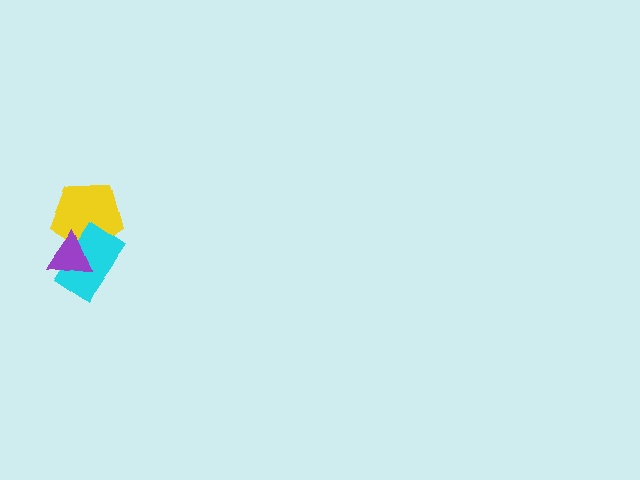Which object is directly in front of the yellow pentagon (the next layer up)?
The cyan rectangle is directly in front of the yellow pentagon.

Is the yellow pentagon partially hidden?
Yes, it is partially covered by another shape.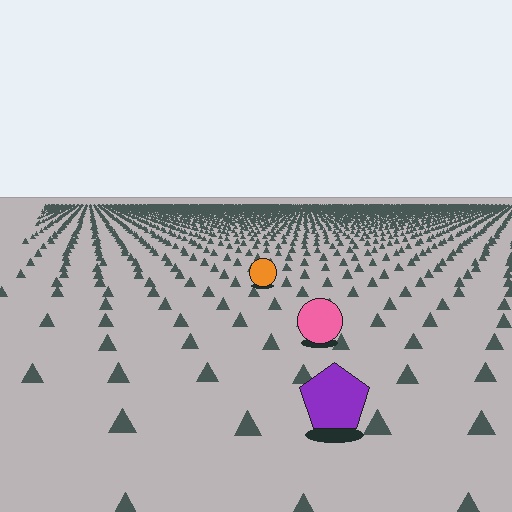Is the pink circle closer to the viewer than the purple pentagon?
No. The purple pentagon is closer — you can tell from the texture gradient: the ground texture is coarser near it.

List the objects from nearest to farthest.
From nearest to farthest: the purple pentagon, the pink circle, the orange circle.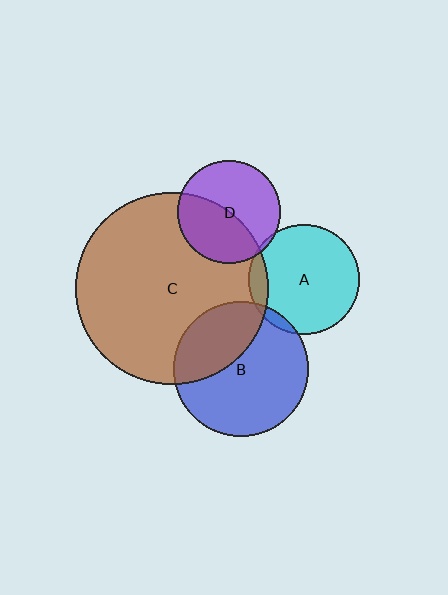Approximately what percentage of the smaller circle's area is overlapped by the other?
Approximately 10%.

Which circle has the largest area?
Circle C (brown).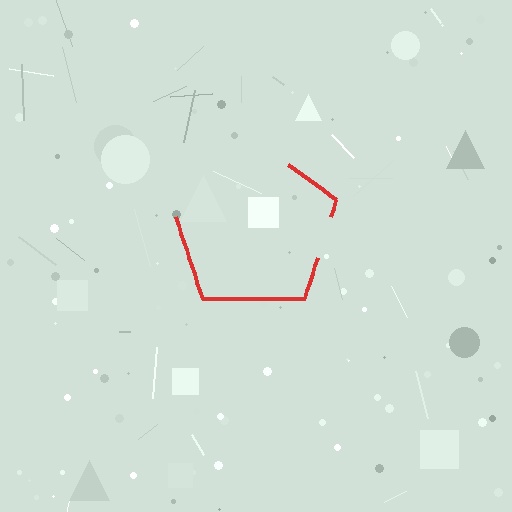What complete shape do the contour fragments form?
The contour fragments form a pentagon.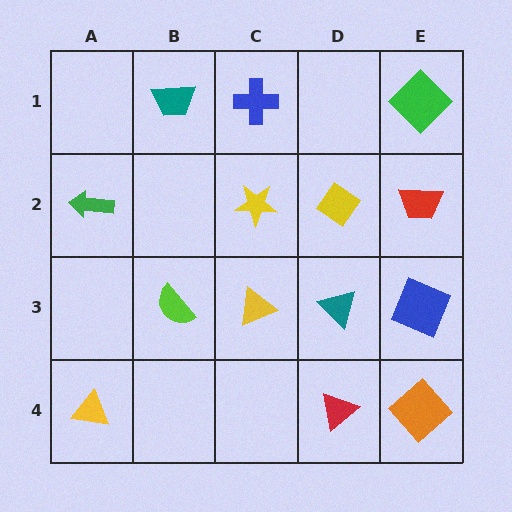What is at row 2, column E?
A red trapezoid.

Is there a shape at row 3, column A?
No, that cell is empty.